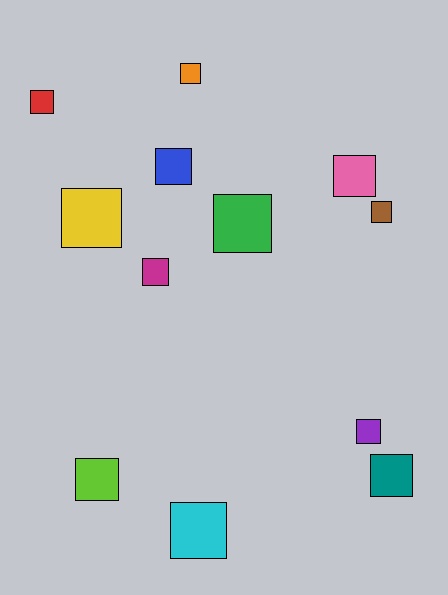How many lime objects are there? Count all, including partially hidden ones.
There is 1 lime object.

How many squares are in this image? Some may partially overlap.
There are 12 squares.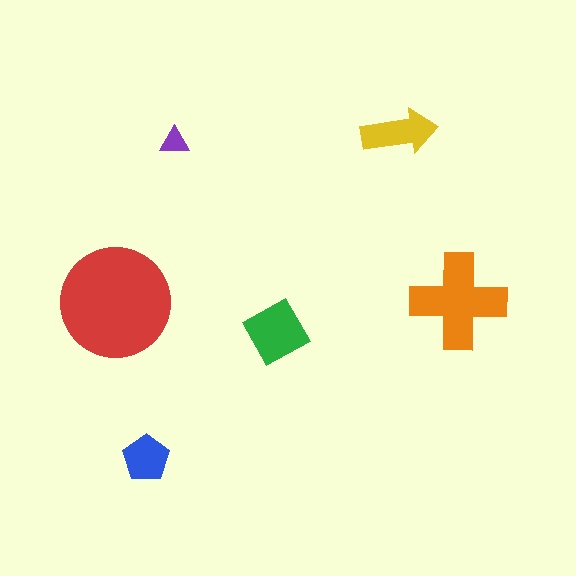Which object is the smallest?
The purple triangle.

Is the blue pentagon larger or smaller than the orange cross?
Smaller.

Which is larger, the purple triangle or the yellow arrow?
The yellow arrow.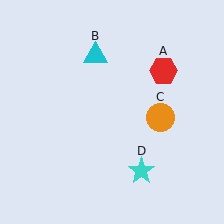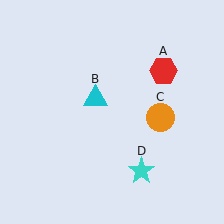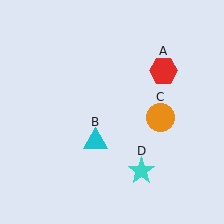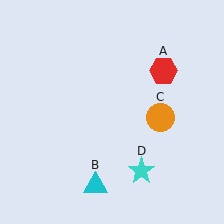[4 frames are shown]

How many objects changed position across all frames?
1 object changed position: cyan triangle (object B).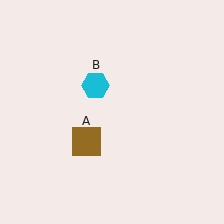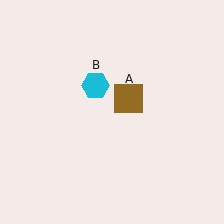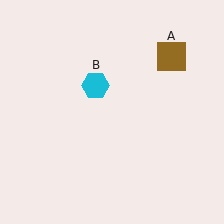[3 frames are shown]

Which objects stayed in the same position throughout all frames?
Cyan hexagon (object B) remained stationary.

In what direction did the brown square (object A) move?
The brown square (object A) moved up and to the right.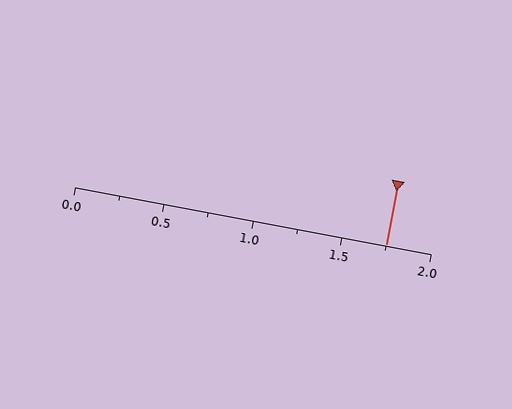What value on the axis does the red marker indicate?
The marker indicates approximately 1.75.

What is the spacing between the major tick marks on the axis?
The major ticks are spaced 0.5 apart.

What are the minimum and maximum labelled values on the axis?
The axis runs from 0.0 to 2.0.